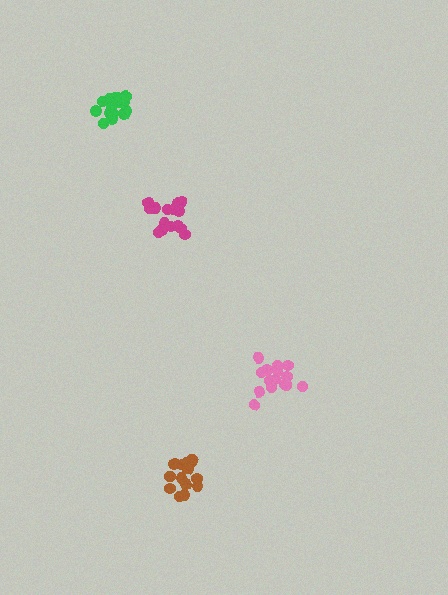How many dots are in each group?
Group 1: 15 dots, Group 2: 16 dots, Group 3: 17 dots, Group 4: 17 dots (65 total).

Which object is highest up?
The green cluster is topmost.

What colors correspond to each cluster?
The clusters are colored: green, magenta, pink, brown.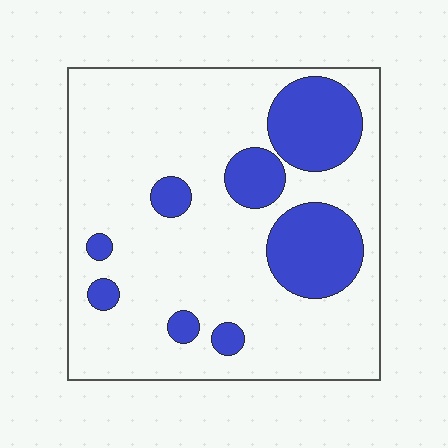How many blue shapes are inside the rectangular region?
8.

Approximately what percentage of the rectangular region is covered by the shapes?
Approximately 25%.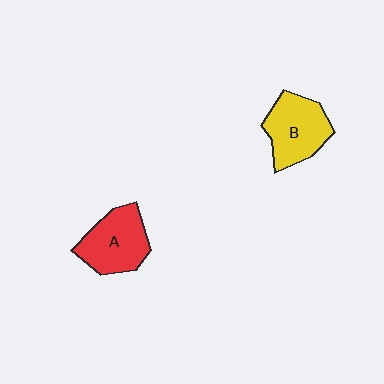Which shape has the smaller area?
Shape A (red).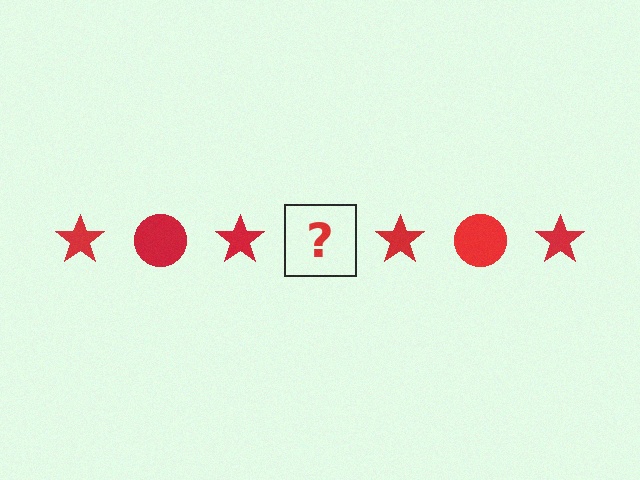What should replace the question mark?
The question mark should be replaced with a red circle.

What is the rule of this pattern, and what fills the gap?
The rule is that the pattern cycles through star, circle shapes in red. The gap should be filled with a red circle.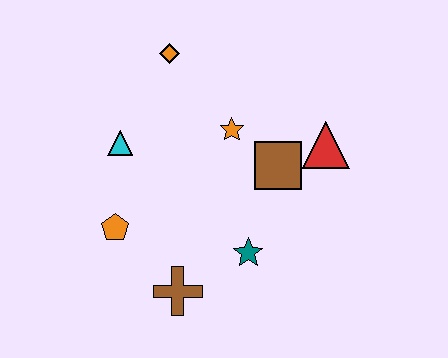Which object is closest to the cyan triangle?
The orange pentagon is closest to the cyan triangle.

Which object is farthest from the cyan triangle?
The red triangle is farthest from the cyan triangle.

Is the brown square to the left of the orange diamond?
No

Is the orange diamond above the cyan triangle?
Yes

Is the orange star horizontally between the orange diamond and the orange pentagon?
No